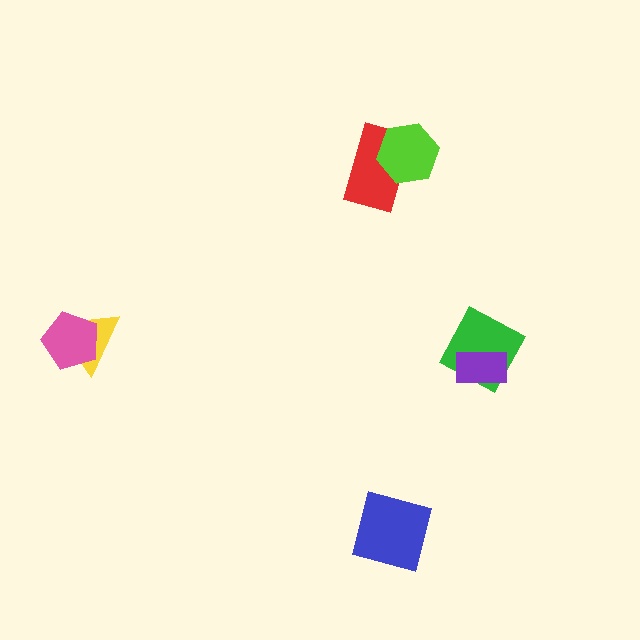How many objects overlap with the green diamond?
1 object overlaps with the green diamond.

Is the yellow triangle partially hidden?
Yes, it is partially covered by another shape.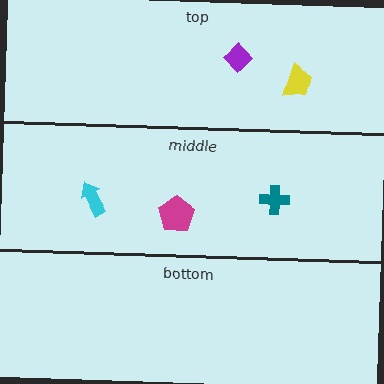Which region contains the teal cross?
The middle region.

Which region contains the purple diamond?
The top region.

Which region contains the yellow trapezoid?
The top region.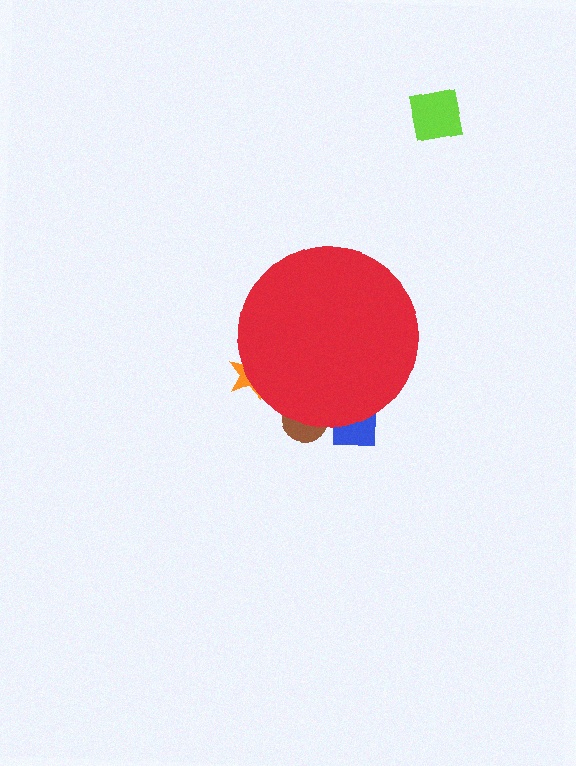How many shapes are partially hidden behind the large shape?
3 shapes are partially hidden.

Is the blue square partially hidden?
Yes, the blue square is partially hidden behind the red circle.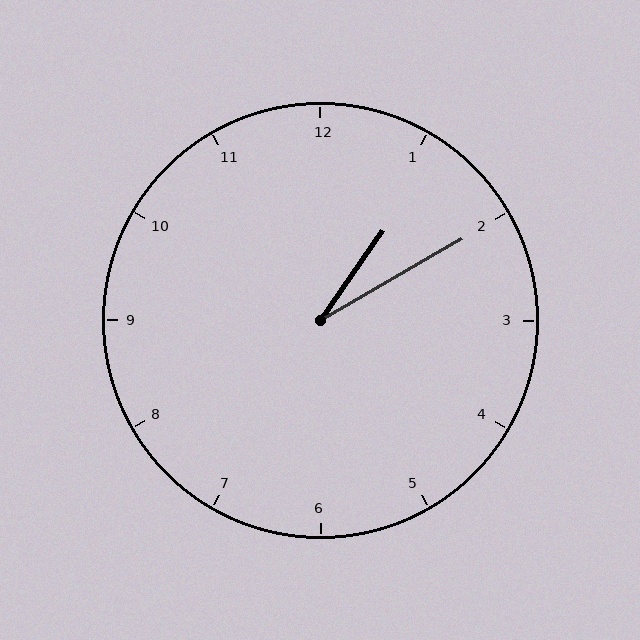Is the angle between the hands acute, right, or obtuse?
It is acute.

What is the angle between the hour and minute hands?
Approximately 25 degrees.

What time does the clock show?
1:10.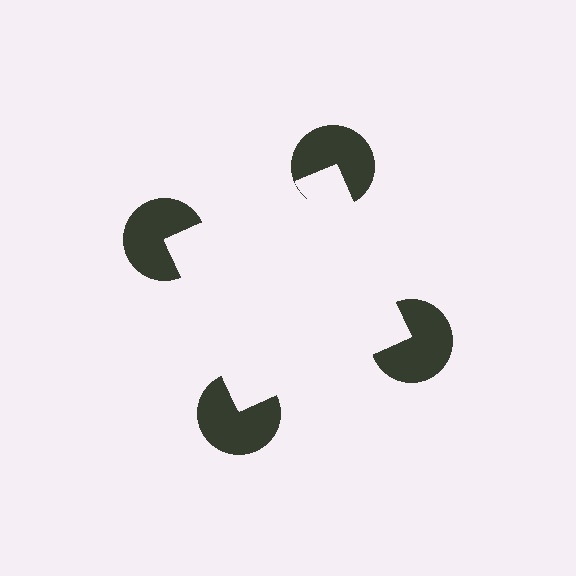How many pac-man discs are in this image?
There are 4 — one at each vertex of the illusory square.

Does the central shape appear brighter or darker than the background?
It typically appears slightly brighter than the background, even though no actual brightness change is drawn.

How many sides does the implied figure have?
4 sides.